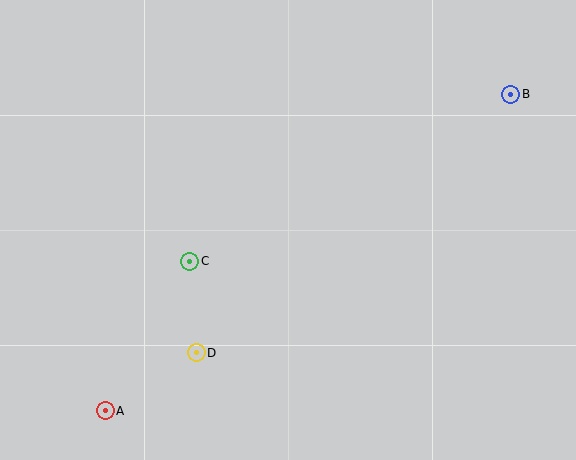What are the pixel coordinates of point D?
Point D is at (196, 353).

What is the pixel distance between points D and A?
The distance between D and A is 108 pixels.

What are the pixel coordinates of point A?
Point A is at (105, 411).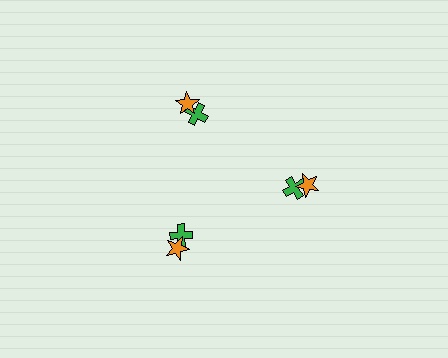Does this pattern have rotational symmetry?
Yes, this pattern has 3-fold rotational symmetry. It looks the same after rotating 120 degrees around the center.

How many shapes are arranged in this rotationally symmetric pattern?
There are 6 shapes, arranged in 3 groups of 2.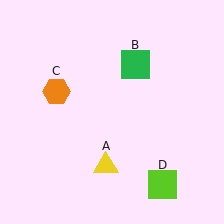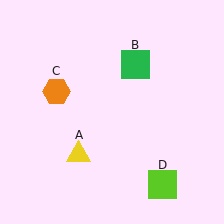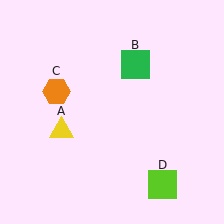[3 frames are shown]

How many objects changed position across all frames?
1 object changed position: yellow triangle (object A).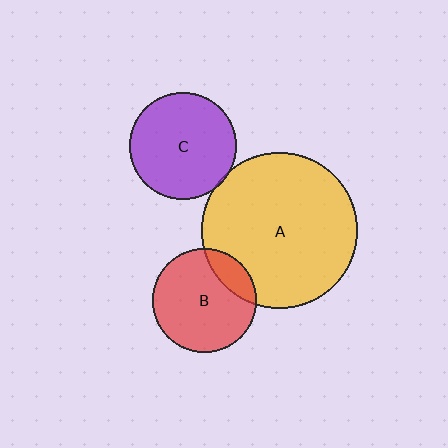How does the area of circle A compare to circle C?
Approximately 2.1 times.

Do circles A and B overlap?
Yes.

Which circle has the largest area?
Circle A (yellow).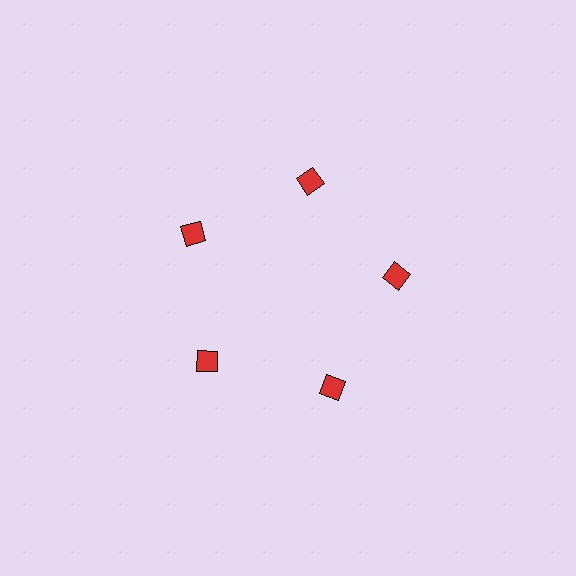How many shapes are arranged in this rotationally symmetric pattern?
There are 5 shapes, arranged in 5 groups of 1.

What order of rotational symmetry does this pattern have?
This pattern has 5-fold rotational symmetry.